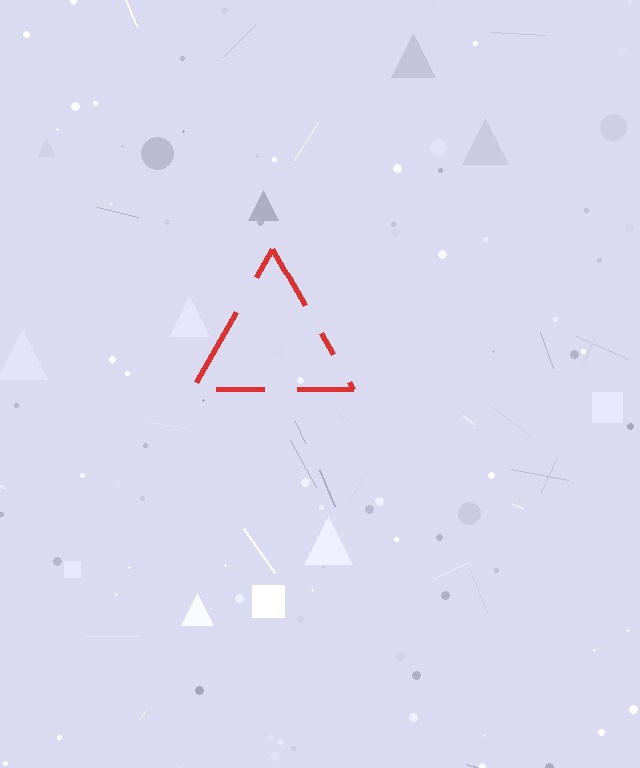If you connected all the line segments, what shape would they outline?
They would outline a triangle.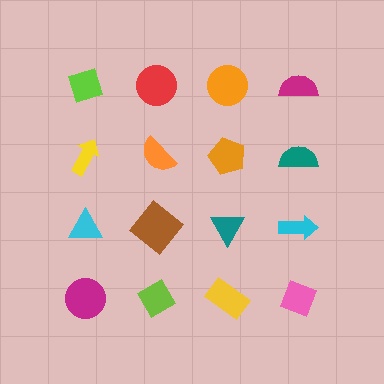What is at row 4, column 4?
A pink diamond.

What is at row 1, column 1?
A lime diamond.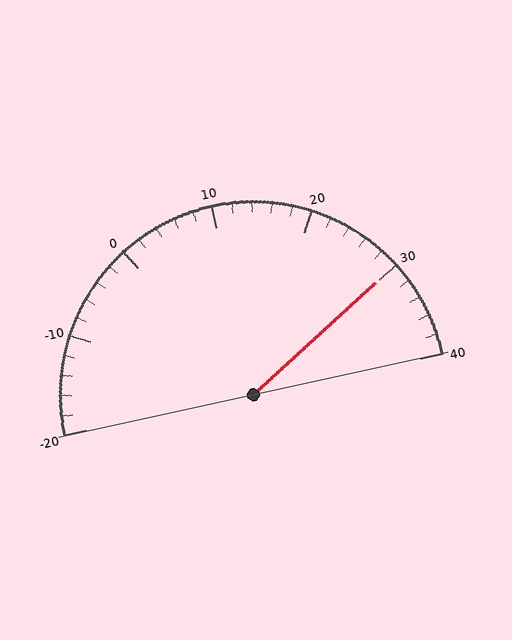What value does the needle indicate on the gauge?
The needle indicates approximately 30.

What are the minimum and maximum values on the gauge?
The gauge ranges from -20 to 40.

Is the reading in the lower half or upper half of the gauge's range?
The reading is in the upper half of the range (-20 to 40).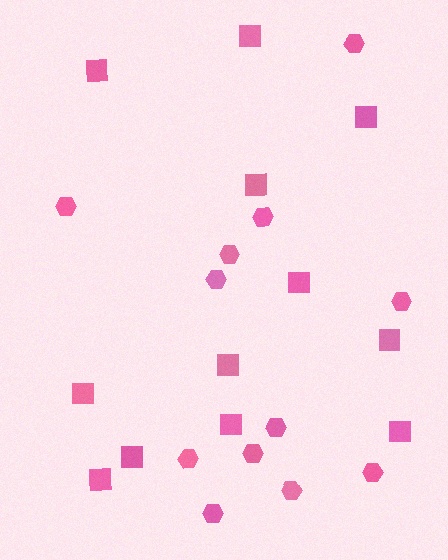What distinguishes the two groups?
There are 2 groups: one group of hexagons (12) and one group of squares (12).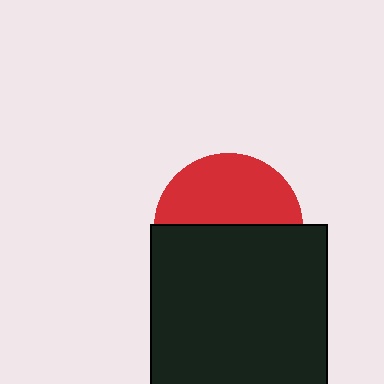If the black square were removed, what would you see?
You would see the complete red circle.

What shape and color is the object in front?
The object in front is a black square.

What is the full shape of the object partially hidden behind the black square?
The partially hidden object is a red circle.